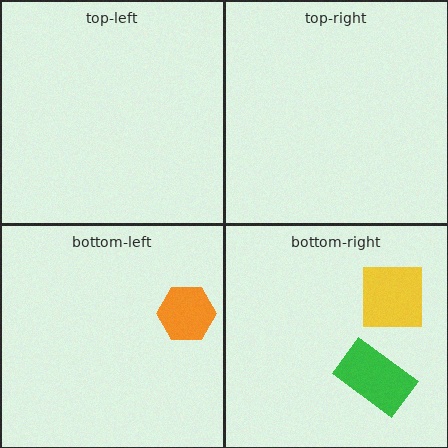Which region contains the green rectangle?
The bottom-right region.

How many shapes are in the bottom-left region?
1.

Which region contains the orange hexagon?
The bottom-left region.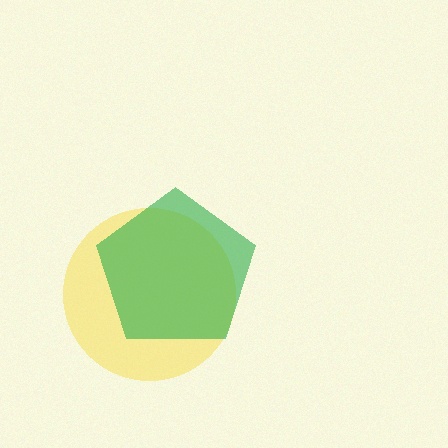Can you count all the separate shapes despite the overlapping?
Yes, there are 2 separate shapes.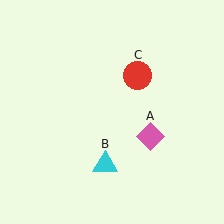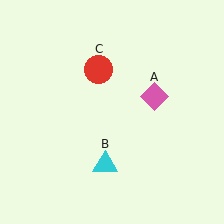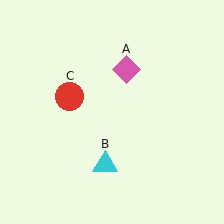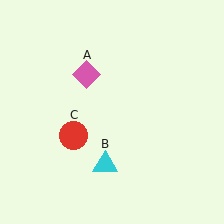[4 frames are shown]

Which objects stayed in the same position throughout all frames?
Cyan triangle (object B) remained stationary.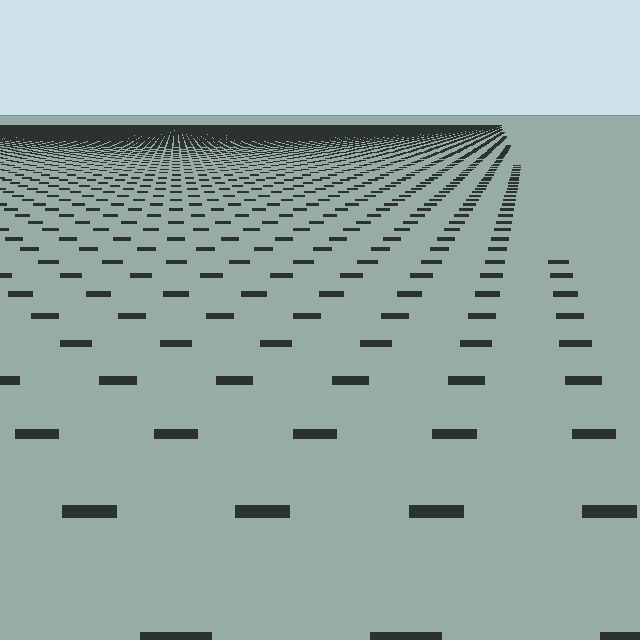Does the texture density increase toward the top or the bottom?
Density increases toward the top.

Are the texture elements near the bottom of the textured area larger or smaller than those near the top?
Larger. Near the bottom, elements are closer to the viewer and appear at a bigger on-screen size.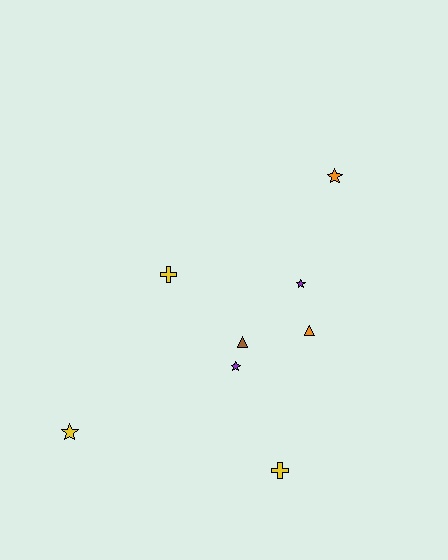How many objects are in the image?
There are 8 objects.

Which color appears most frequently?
Yellow, with 3 objects.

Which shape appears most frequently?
Star, with 4 objects.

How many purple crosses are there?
There are no purple crosses.